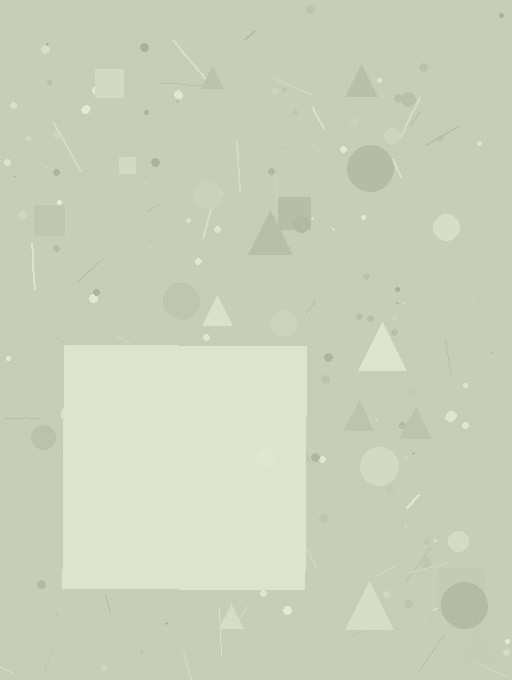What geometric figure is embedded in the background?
A square is embedded in the background.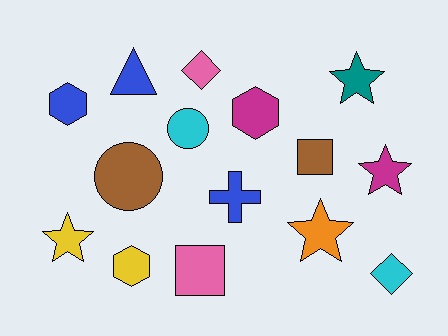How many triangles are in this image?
There is 1 triangle.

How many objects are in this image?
There are 15 objects.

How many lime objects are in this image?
There are no lime objects.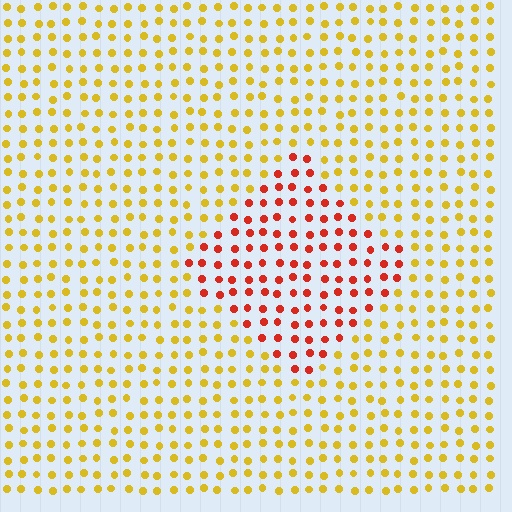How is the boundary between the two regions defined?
The boundary is defined purely by a slight shift in hue (about 48 degrees). Spacing, size, and orientation are identical on both sides.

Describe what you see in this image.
The image is filled with small yellow elements in a uniform arrangement. A diamond-shaped region is visible where the elements are tinted to a slightly different hue, forming a subtle color boundary.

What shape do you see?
I see a diamond.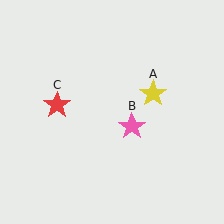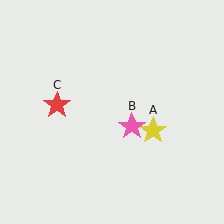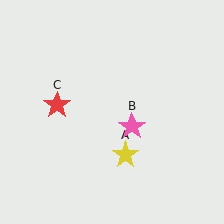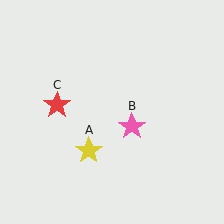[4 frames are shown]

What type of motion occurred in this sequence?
The yellow star (object A) rotated clockwise around the center of the scene.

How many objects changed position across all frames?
1 object changed position: yellow star (object A).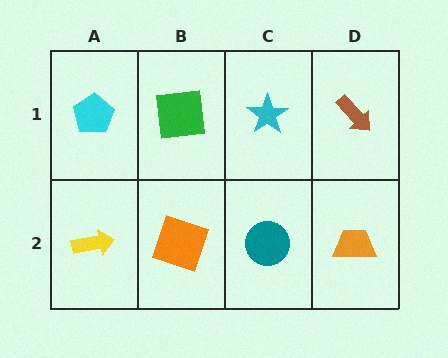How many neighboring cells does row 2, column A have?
2.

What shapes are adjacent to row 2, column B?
A green square (row 1, column B), a yellow arrow (row 2, column A), a teal circle (row 2, column C).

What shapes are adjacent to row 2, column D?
A brown arrow (row 1, column D), a teal circle (row 2, column C).